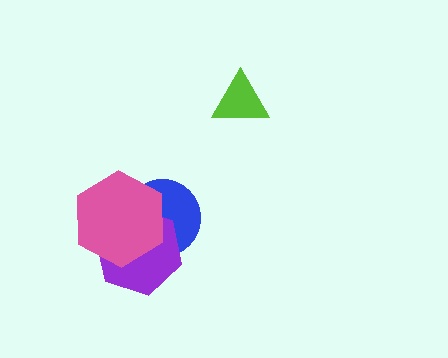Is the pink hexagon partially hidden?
No, no other shape covers it.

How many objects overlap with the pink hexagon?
2 objects overlap with the pink hexagon.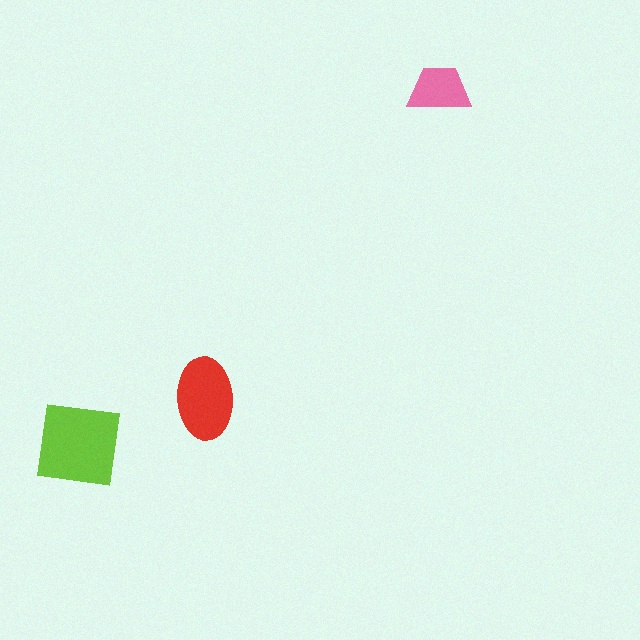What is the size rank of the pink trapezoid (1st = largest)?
3rd.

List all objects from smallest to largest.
The pink trapezoid, the red ellipse, the lime square.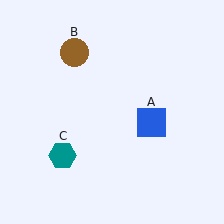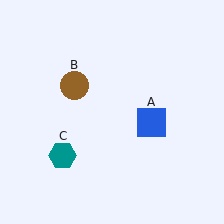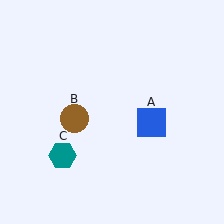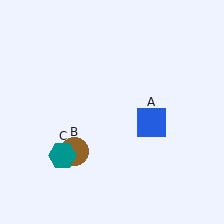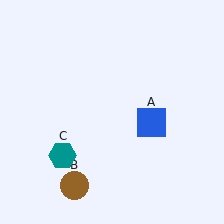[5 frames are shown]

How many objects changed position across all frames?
1 object changed position: brown circle (object B).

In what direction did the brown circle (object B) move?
The brown circle (object B) moved down.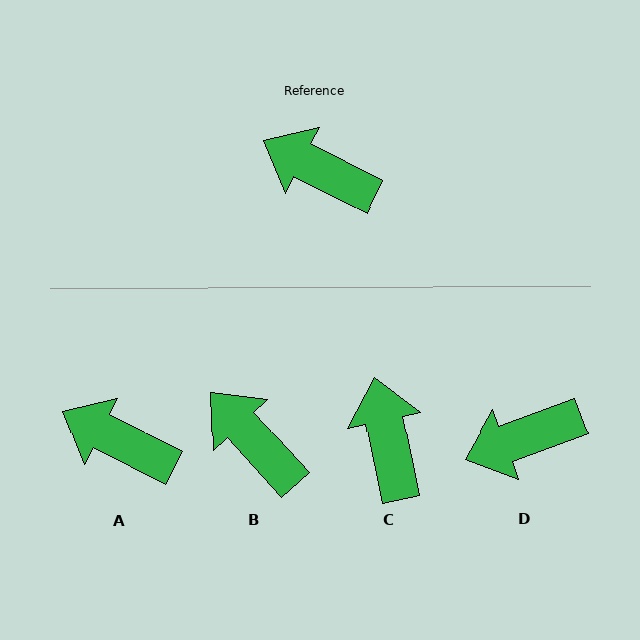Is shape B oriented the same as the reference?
No, it is off by about 21 degrees.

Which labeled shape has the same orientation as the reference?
A.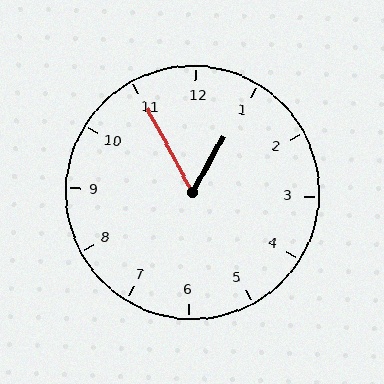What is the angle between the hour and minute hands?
Approximately 58 degrees.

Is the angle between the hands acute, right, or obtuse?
It is acute.